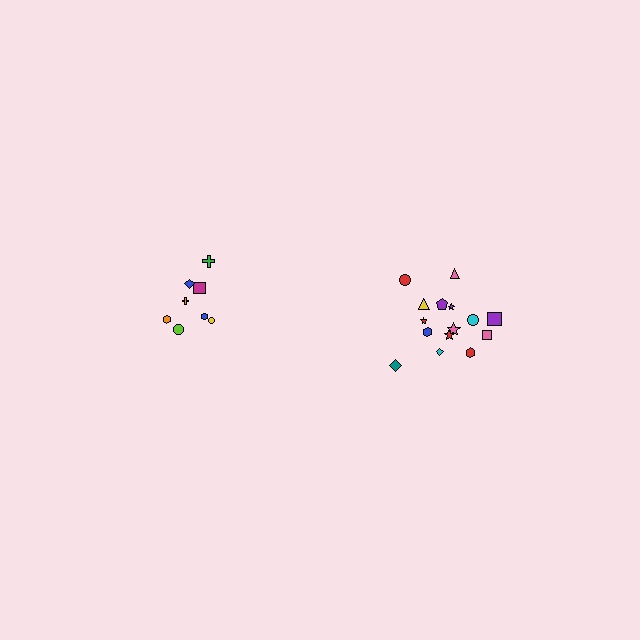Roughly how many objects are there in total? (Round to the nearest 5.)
Roughly 25 objects in total.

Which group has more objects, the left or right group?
The right group.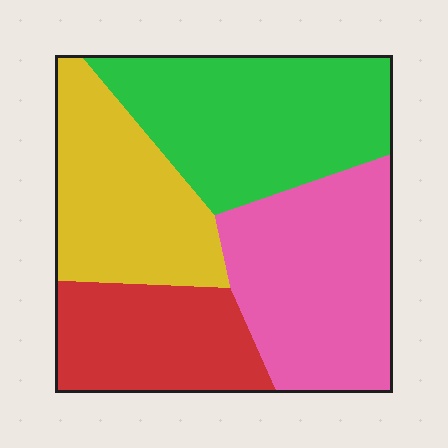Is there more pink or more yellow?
Pink.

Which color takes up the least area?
Red, at roughly 20%.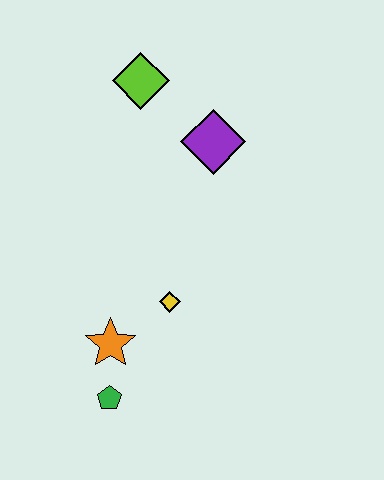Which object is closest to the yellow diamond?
The orange star is closest to the yellow diamond.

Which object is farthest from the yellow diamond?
The lime diamond is farthest from the yellow diamond.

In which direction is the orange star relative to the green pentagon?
The orange star is above the green pentagon.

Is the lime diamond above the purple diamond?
Yes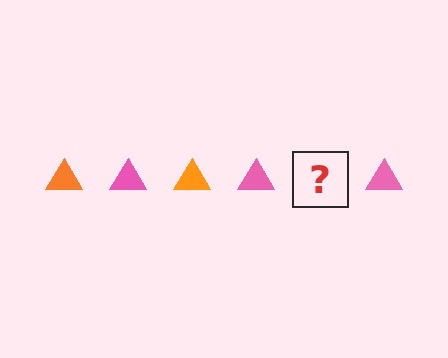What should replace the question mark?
The question mark should be replaced with an orange triangle.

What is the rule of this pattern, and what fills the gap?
The rule is that the pattern cycles through orange, pink triangles. The gap should be filled with an orange triangle.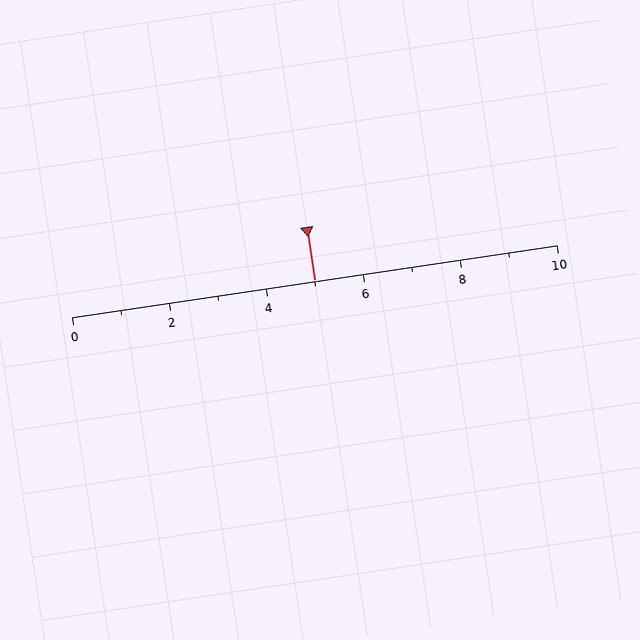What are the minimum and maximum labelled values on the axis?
The axis runs from 0 to 10.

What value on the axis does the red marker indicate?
The marker indicates approximately 5.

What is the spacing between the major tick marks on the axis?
The major ticks are spaced 2 apart.